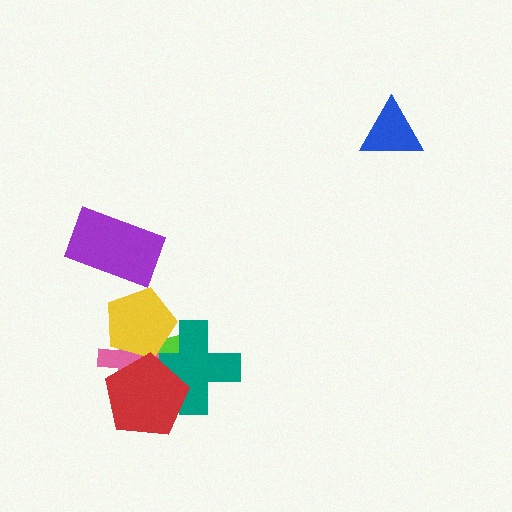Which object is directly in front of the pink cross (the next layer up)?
The yellow pentagon is directly in front of the pink cross.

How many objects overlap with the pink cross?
4 objects overlap with the pink cross.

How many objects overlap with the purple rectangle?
0 objects overlap with the purple rectangle.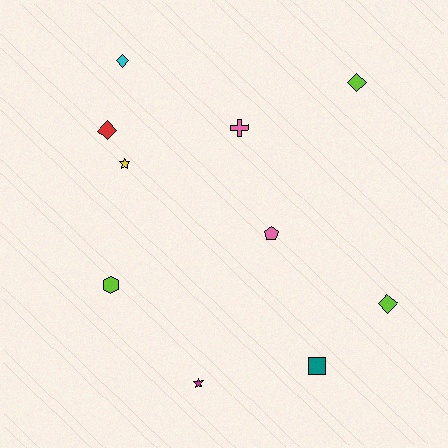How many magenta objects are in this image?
There is 1 magenta object.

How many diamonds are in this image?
There are 4 diamonds.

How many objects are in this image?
There are 10 objects.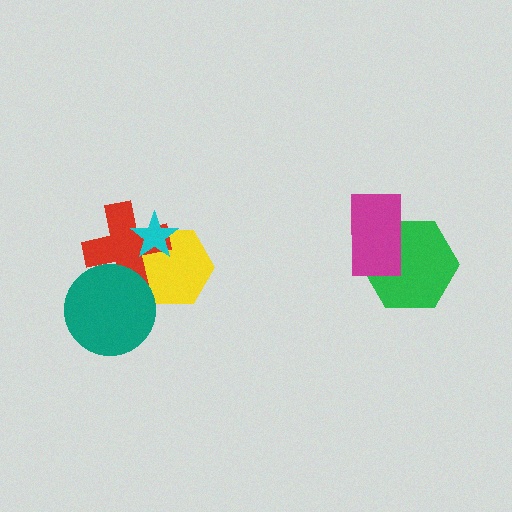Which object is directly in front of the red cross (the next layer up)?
The cyan star is directly in front of the red cross.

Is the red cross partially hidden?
Yes, it is partially covered by another shape.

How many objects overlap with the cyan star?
2 objects overlap with the cyan star.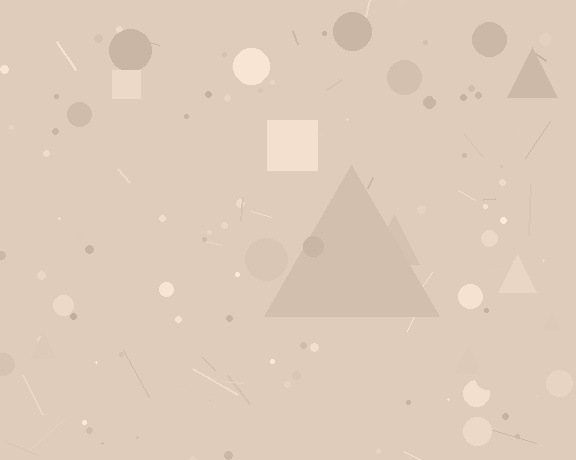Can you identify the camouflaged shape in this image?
The camouflaged shape is a triangle.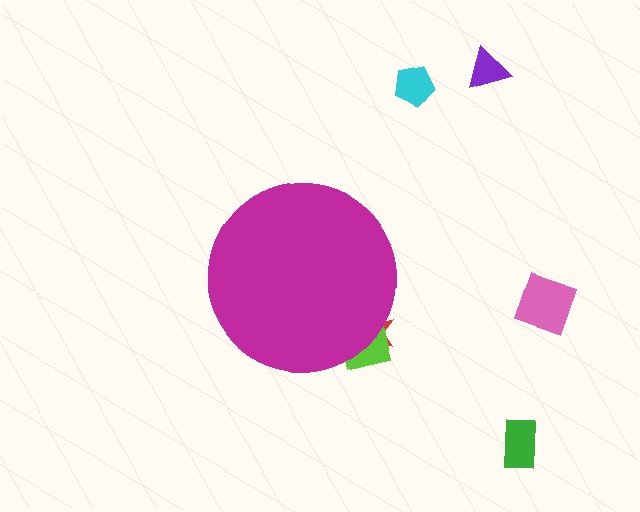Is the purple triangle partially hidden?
No, the purple triangle is fully visible.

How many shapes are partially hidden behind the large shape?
2 shapes are partially hidden.